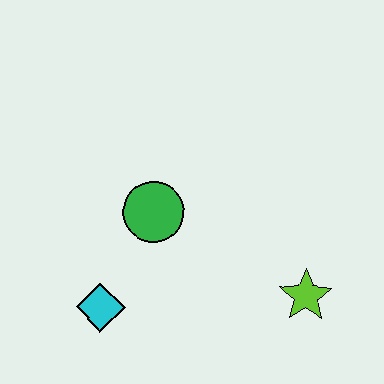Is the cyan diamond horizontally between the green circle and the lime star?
No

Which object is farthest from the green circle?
The lime star is farthest from the green circle.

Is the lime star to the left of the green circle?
No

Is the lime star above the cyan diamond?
Yes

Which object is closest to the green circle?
The cyan diamond is closest to the green circle.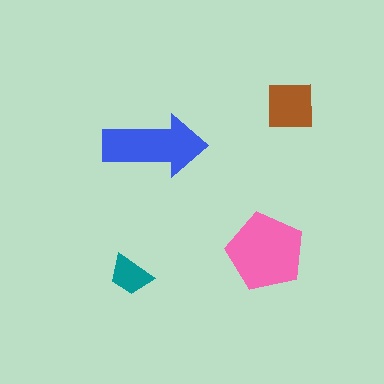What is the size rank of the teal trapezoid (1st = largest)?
4th.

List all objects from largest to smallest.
The pink pentagon, the blue arrow, the brown square, the teal trapezoid.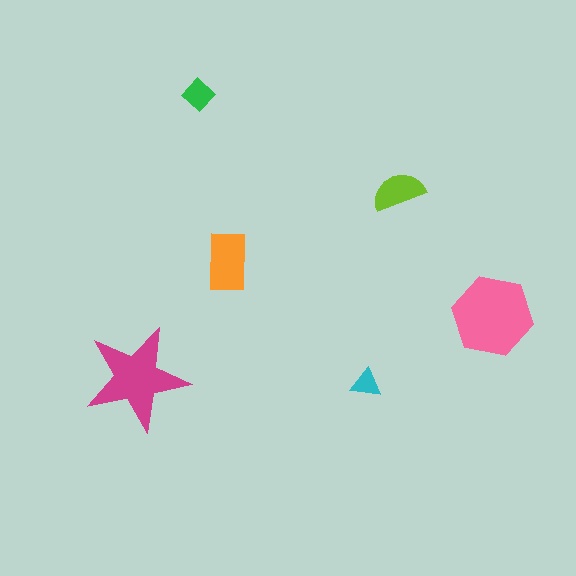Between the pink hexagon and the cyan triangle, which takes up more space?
The pink hexagon.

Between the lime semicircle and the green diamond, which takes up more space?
The lime semicircle.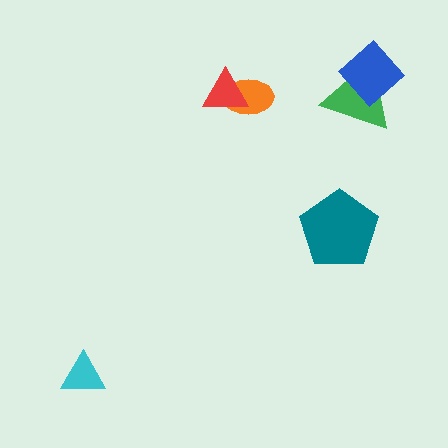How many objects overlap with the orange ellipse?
1 object overlaps with the orange ellipse.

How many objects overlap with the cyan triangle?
0 objects overlap with the cyan triangle.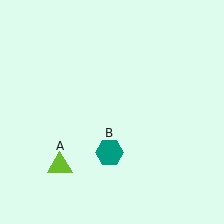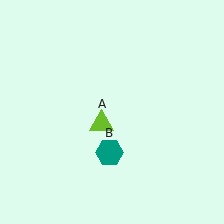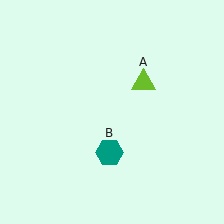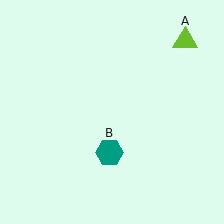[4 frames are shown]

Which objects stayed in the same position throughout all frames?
Teal hexagon (object B) remained stationary.